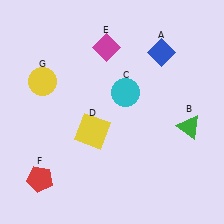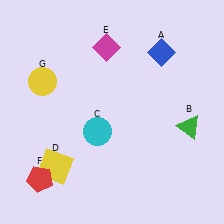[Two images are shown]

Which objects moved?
The objects that moved are: the cyan circle (C), the yellow square (D).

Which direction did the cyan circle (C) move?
The cyan circle (C) moved down.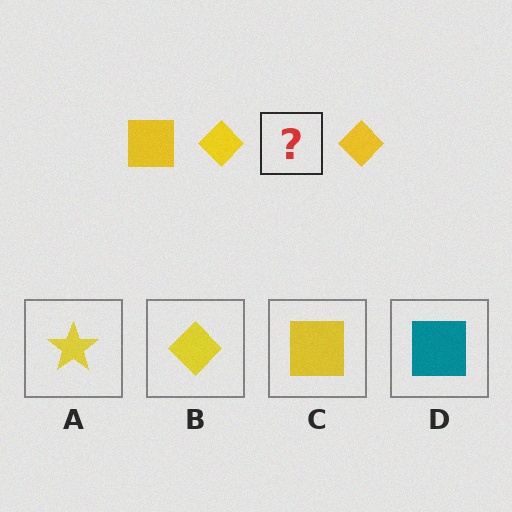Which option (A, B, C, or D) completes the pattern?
C.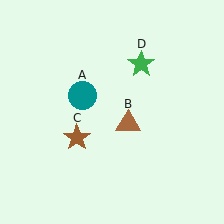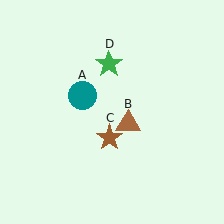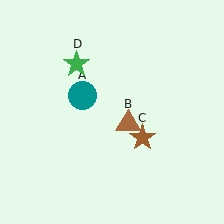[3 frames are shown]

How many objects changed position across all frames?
2 objects changed position: brown star (object C), green star (object D).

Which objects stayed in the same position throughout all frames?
Teal circle (object A) and brown triangle (object B) remained stationary.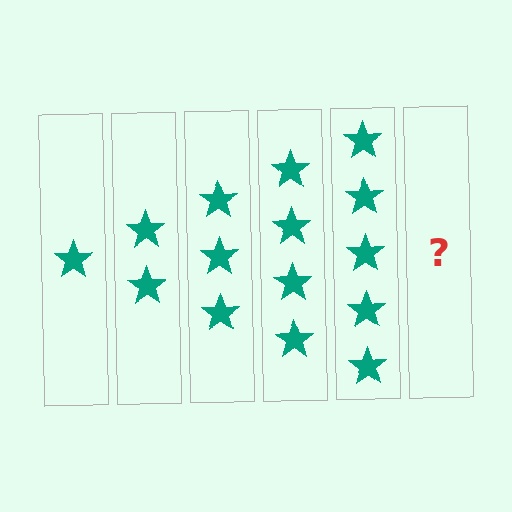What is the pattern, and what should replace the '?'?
The pattern is that each step adds one more star. The '?' should be 6 stars.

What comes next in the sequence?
The next element should be 6 stars.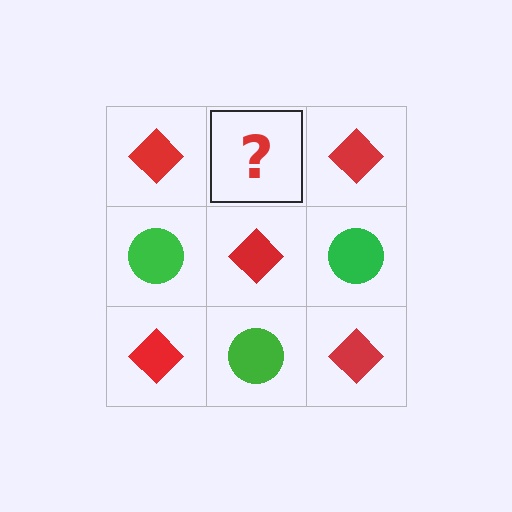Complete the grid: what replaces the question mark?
The question mark should be replaced with a green circle.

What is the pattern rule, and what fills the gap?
The rule is that it alternates red diamond and green circle in a checkerboard pattern. The gap should be filled with a green circle.